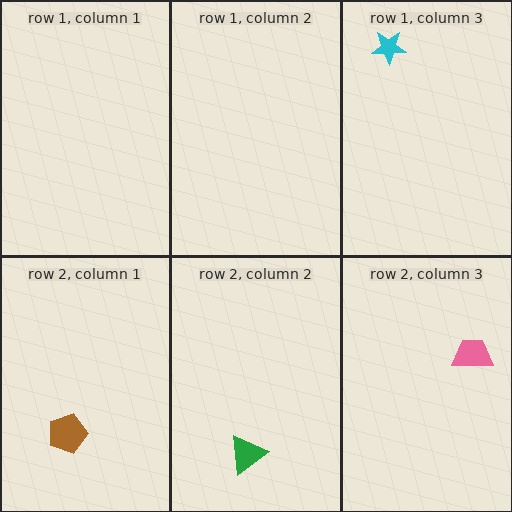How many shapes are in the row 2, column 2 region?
1.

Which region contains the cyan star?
The row 1, column 3 region.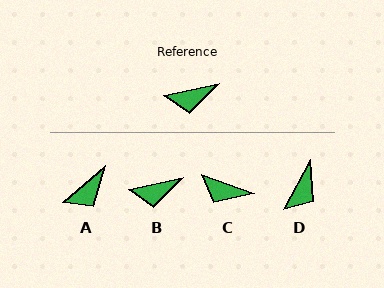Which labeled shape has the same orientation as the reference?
B.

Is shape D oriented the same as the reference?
No, it is off by about 49 degrees.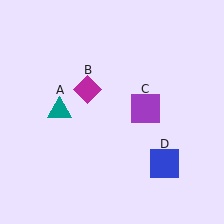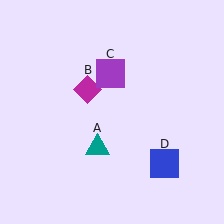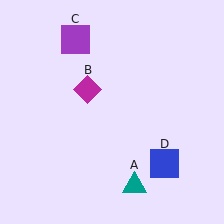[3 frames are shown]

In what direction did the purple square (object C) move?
The purple square (object C) moved up and to the left.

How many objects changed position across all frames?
2 objects changed position: teal triangle (object A), purple square (object C).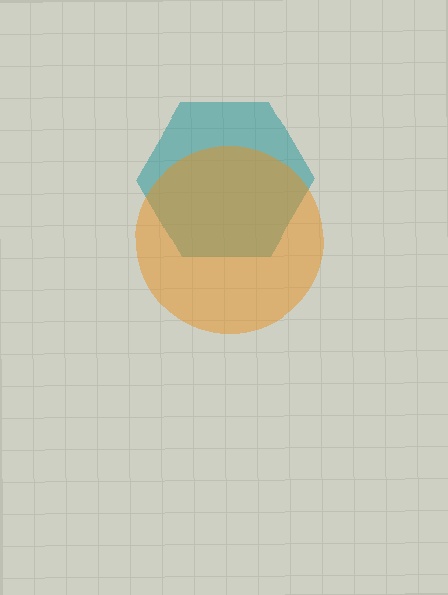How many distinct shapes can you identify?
There are 2 distinct shapes: a teal hexagon, an orange circle.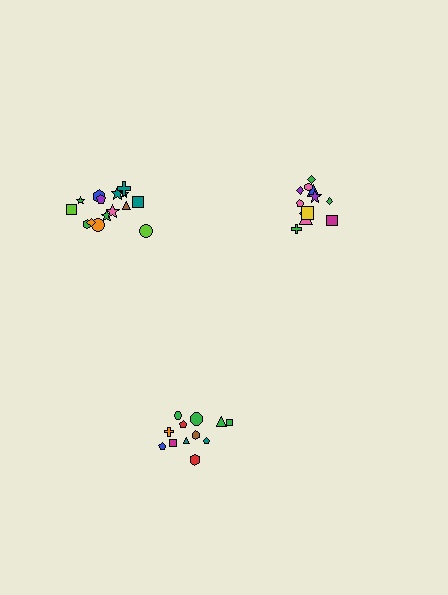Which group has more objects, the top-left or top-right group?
The top-left group.